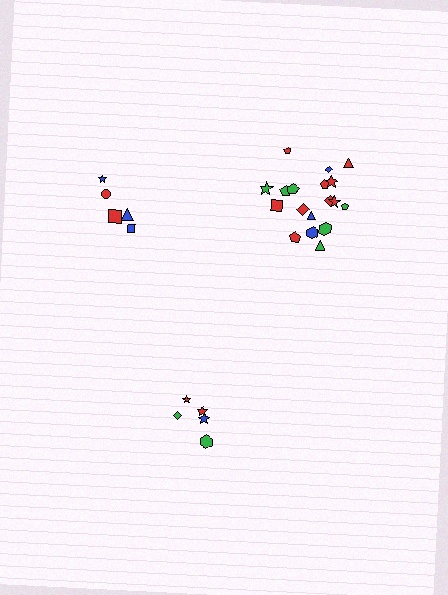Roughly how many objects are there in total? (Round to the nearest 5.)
Roughly 30 objects in total.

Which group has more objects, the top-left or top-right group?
The top-right group.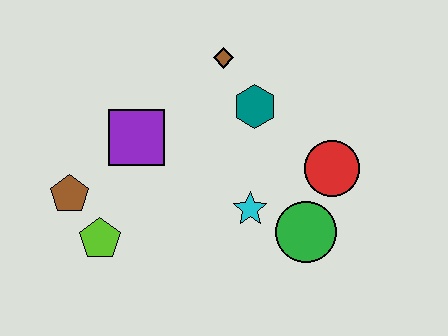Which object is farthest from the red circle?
The brown pentagon is farthest from the red circle.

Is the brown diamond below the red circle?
No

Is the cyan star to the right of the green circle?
No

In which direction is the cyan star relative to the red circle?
The cyan star is to the left of the red circle.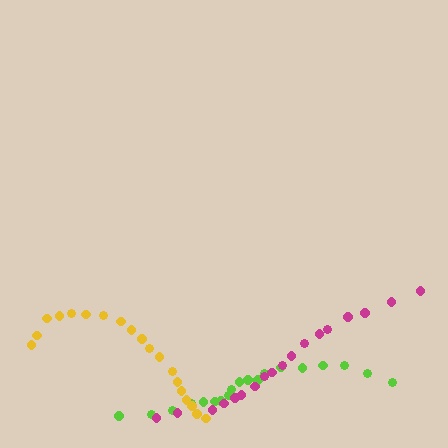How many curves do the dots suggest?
There are 3 distinct paths.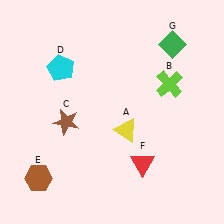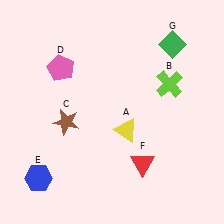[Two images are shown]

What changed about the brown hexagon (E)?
In Image 1, E is brown. In Image 2, it changed to blue.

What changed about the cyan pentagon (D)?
In Image 1, D is cyan. In Image 2, it changed to pink.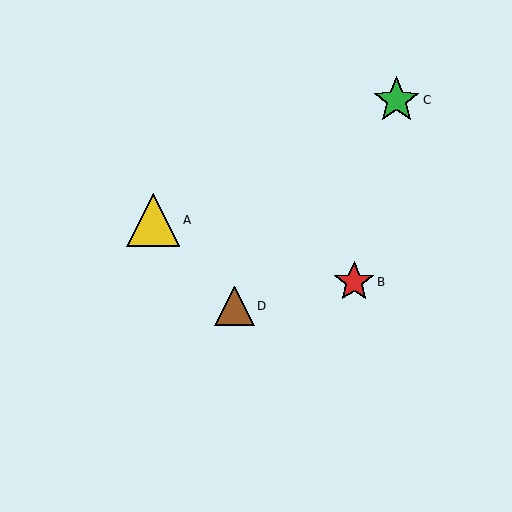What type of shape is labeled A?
Shape A is a yellow triangle.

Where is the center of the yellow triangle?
The center of the yellow triangle is at (153, 220).